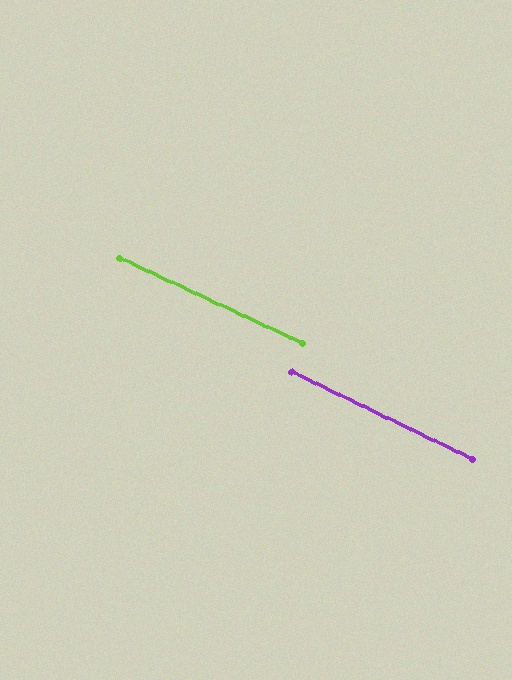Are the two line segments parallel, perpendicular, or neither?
Parallel — their directions differ by only 0.7°.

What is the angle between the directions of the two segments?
Approximately 1 degree.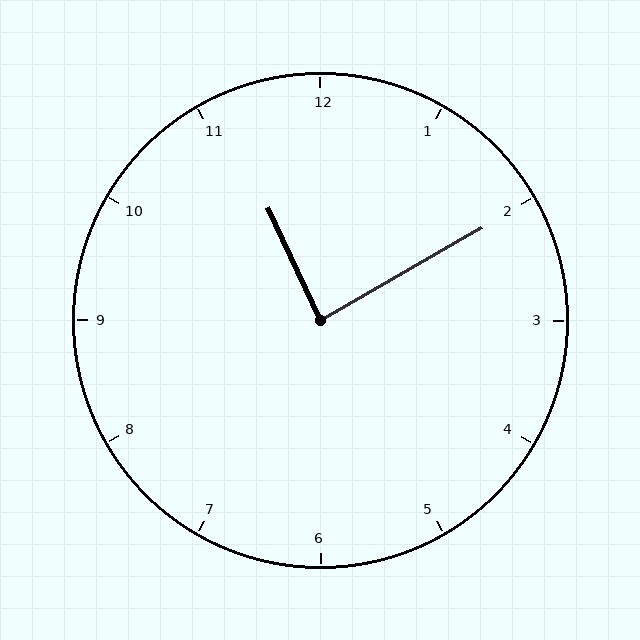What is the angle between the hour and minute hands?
Approximately 85 degrees.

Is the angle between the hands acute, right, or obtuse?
It is right.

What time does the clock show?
11:10.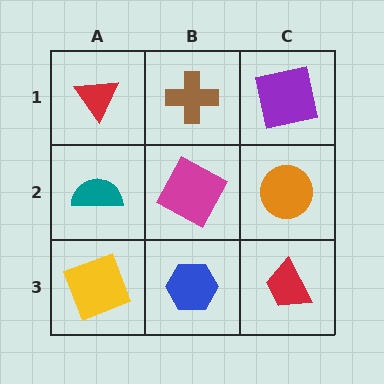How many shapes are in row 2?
3 shapes.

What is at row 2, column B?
A magenta square.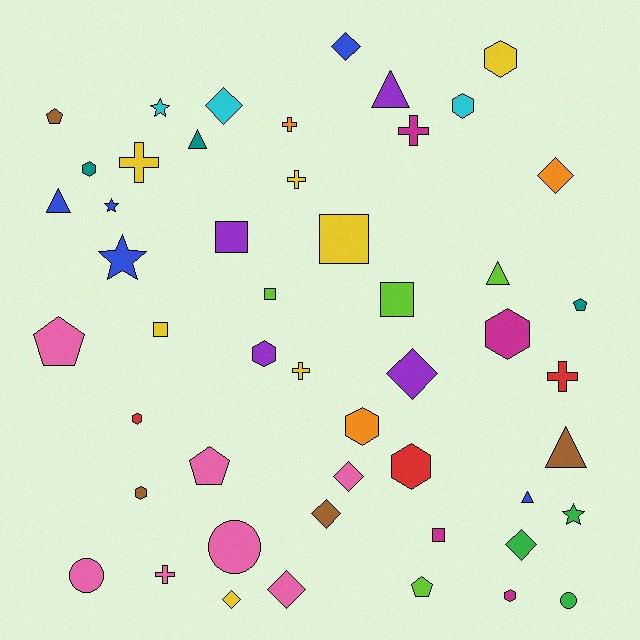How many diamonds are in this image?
There are 9 diamonds.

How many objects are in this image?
There are 50 objects.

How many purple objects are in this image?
There are 4 purple objects.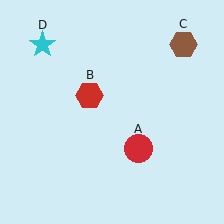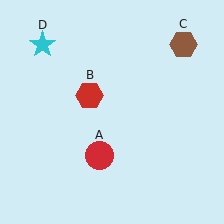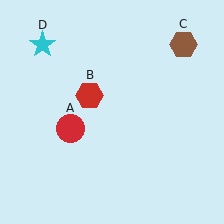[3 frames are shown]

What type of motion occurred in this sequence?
The red circle (object A) rotated clockwise around the center of the scene.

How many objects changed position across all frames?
1 object changed position: red circle (object A).